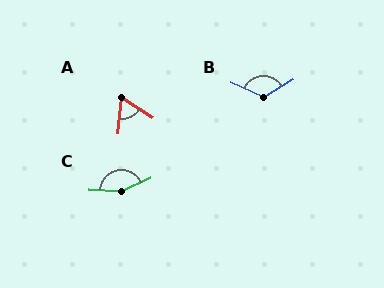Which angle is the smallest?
A, at approximately 62 degrees.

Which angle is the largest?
C, at approximately 153 degrees.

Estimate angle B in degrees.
Approximately 125 degrees.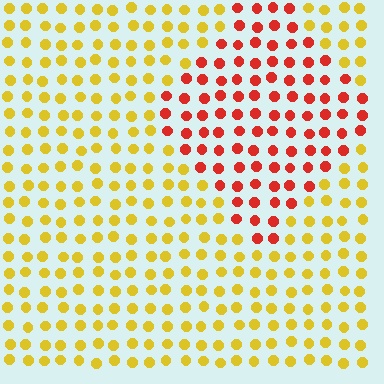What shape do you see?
I see a diamond.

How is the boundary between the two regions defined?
The boundary is defined purely by a slight shift in hue (about 51 degrees). Spacing, size, and orientation are identical on both sides.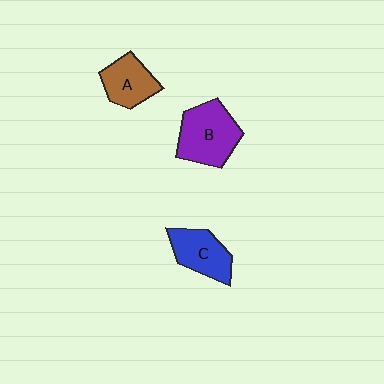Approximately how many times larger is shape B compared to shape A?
Approximately 1.4 times.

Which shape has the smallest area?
Shape A (brown).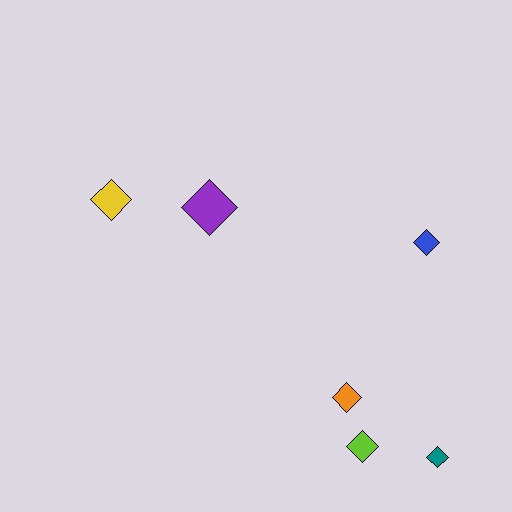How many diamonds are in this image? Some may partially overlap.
There are 6 diamonds.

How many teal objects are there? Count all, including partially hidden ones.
There is 1 teal object.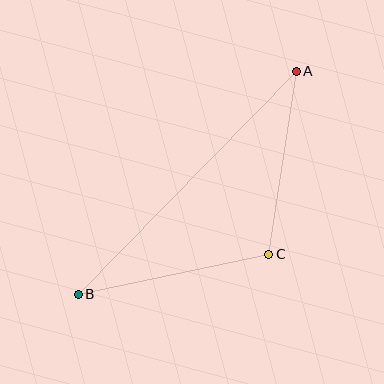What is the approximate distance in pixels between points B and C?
The distance between B and C is approximately 194 pixels.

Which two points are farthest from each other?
Points A and B are farthest from each other.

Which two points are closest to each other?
Points A and C are closest to each other.